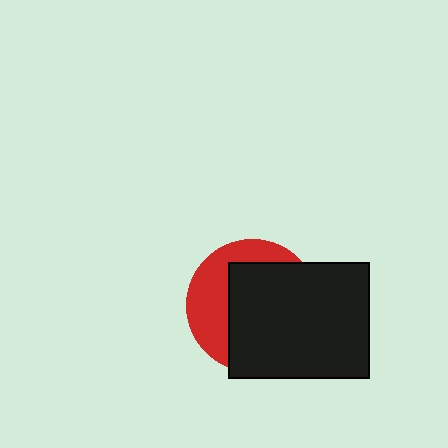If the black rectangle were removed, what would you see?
You would see the complete red circle.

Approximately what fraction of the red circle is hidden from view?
Roughly 64% of the red circle is hidden behind the black rectangle.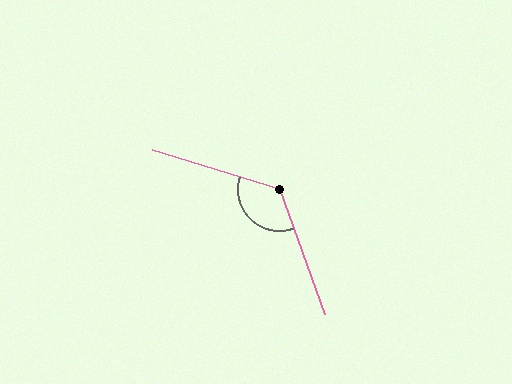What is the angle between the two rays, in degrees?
Approximately 127 degrees.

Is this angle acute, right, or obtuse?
It is obtuse.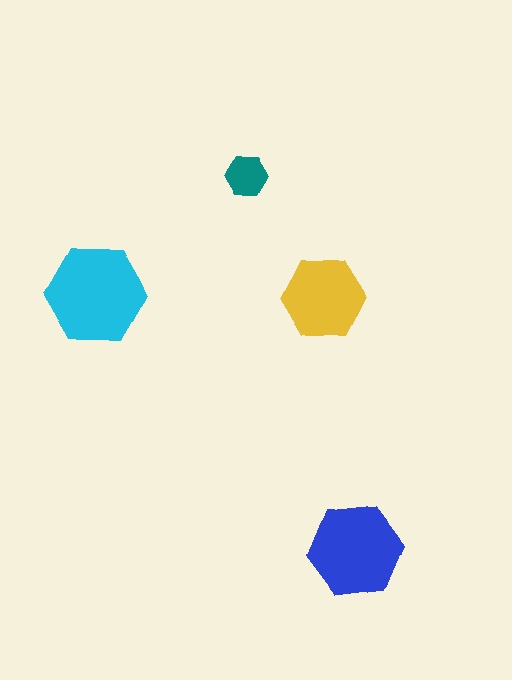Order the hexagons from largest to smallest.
the cyan one, the blue one, the yellow one, the teal one.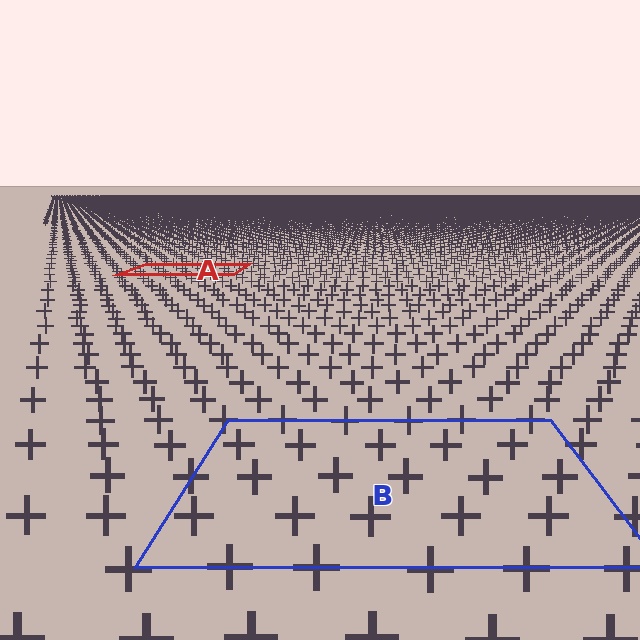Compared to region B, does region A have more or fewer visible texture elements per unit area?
Region A has more texture elements per unit area — they are packed more densely because it is farther away.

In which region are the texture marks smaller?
The texture marks are smaller in region A, because it is farther away.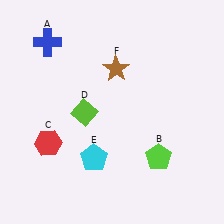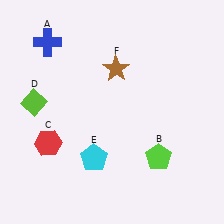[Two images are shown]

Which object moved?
The lime diamond (D) moved left.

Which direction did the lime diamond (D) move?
The lime diamond (D) moved left.